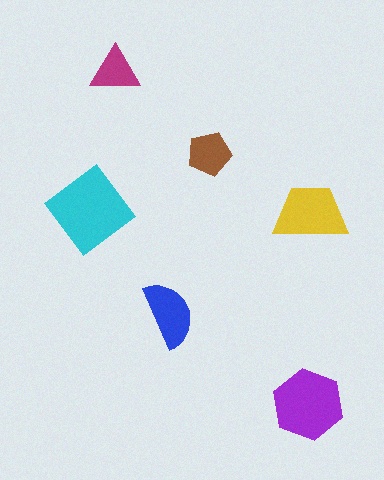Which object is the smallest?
The magenta triangle.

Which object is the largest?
The cyan diamond.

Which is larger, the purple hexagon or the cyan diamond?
The cyan diamond.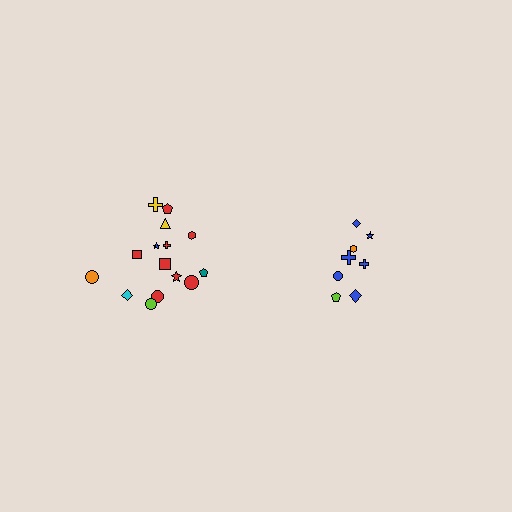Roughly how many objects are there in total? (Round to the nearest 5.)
Roughly 25 objects in total.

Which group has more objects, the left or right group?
The left group.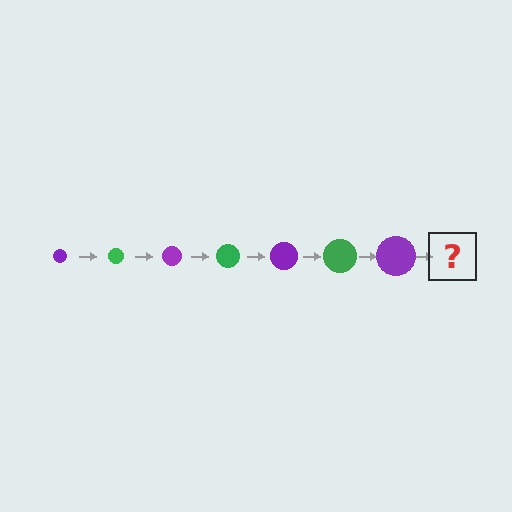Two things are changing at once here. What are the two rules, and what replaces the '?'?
The two rules are that the circle grows larger each step and the color cycles through purple and green. The '?' should be a green circle, larger than the previous one.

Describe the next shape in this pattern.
It should be a green circle, larger than the previous one.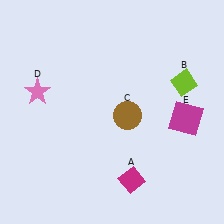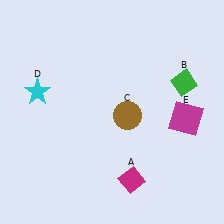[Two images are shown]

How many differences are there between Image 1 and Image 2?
There are 2 differences between the two images.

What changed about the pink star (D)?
In Image 1, D is pink. In Image 2, it changed to cyan.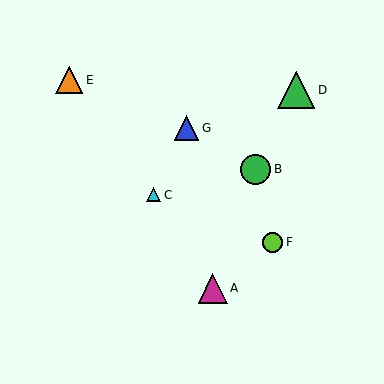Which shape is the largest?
The green triangle (labeled D) is the largest.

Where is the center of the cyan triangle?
The center of the cyan triangle is at (153, 195).